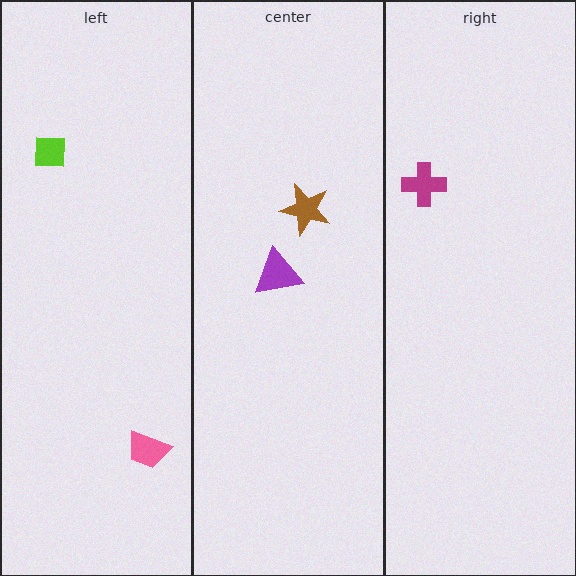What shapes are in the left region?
The lime square, the pink trapezoid.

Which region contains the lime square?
The left region.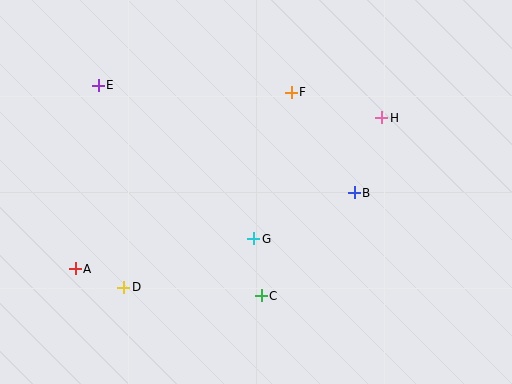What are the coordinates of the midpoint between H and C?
The midpoint between H and C is at (321, 207).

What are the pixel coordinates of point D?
Point D is at (124, 287).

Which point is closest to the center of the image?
Point G at (254, 239) is closest to the center.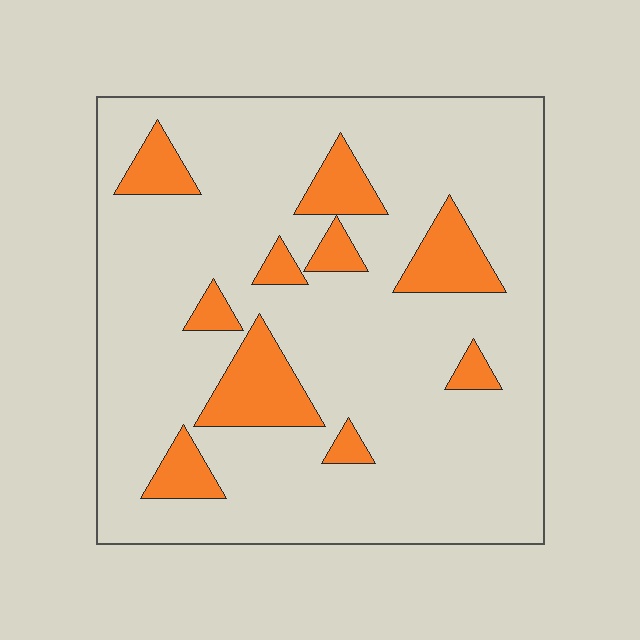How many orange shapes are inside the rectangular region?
10.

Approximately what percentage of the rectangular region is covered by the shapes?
Approximately 15%.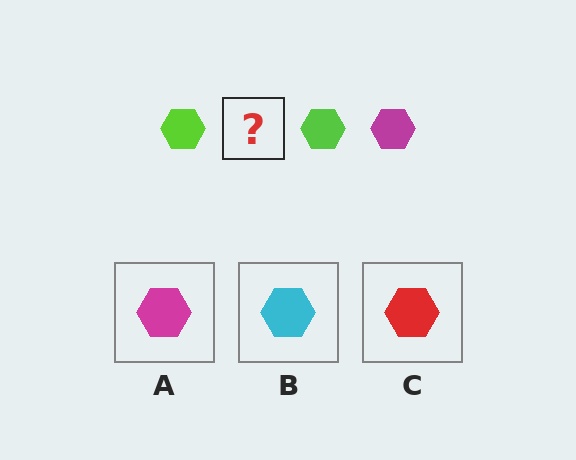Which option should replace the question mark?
Option A.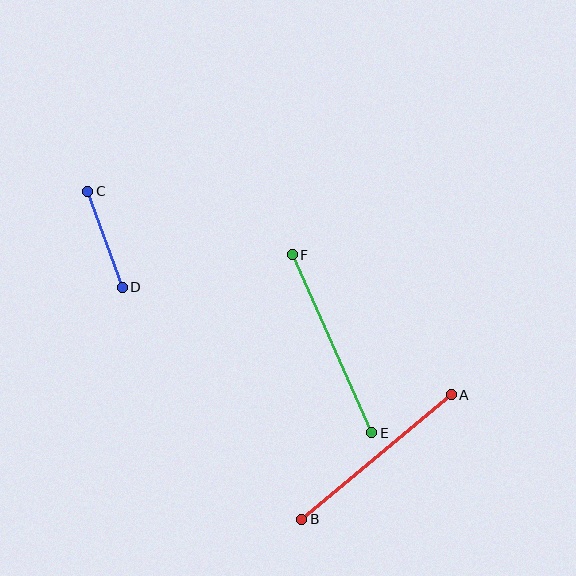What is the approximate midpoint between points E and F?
The midpoint is at approximately (332, 344) pixels.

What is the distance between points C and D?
The distance is approximately 102 pixels.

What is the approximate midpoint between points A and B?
The midpoint is at approximately (377, 457) pixels.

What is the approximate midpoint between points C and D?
The midpoint is at approximately (105, 239) pixels.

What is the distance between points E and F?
The distance is approximately 195 pixels.